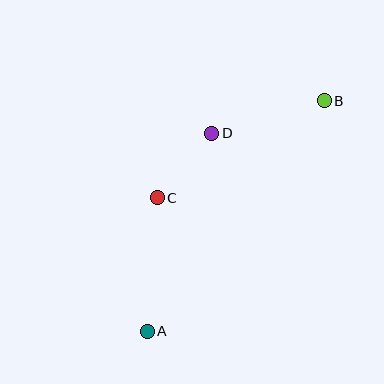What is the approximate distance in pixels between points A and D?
The distance between A and D is approximately 208 pixels.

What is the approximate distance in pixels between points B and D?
The distance between B and D is approximately 117 pixels.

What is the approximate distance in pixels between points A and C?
The distance between A and C is approximately 134 pixels.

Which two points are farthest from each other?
Points A and B are farthest from each other.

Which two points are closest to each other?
Points C and D are closest to each other.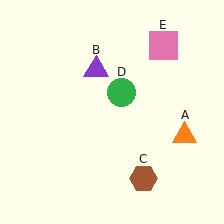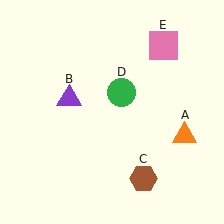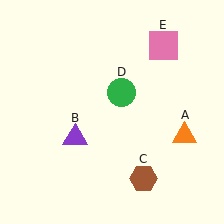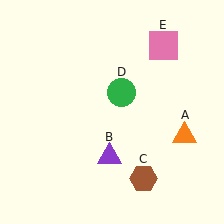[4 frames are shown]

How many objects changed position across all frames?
1 object changed position: purple triangle (object B).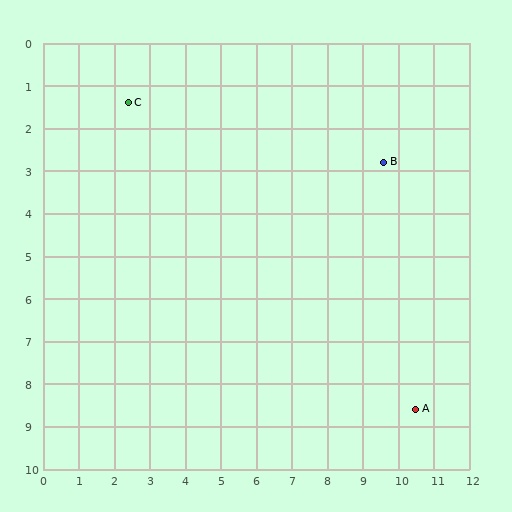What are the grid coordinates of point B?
Point B is at approximately (9.6, 2.8).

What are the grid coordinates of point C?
Point C is at approximately (2.4, 1.4).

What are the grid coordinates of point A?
Point A is at approximately (10.5, 8.6).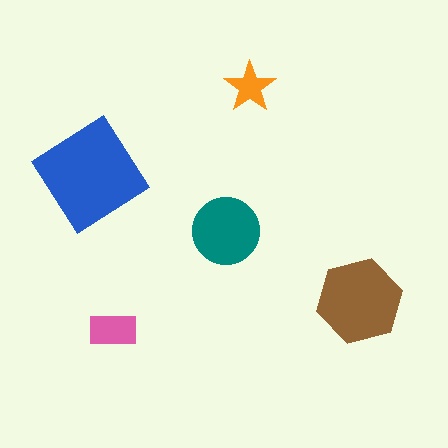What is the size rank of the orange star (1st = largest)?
5th.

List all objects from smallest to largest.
The orange star, the pink rectangle, the teal circle, the brown hexagon, the blue diamond.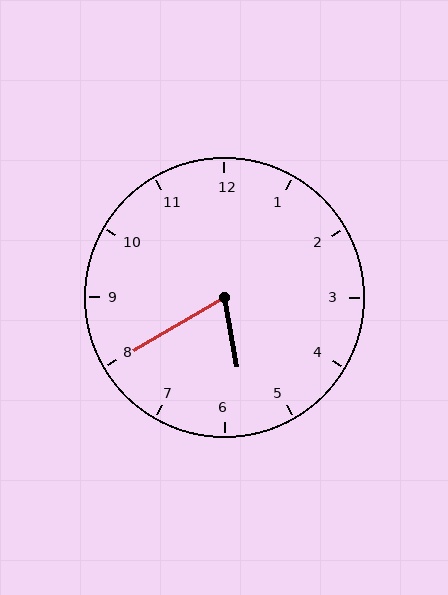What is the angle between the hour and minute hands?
Approximately 70 degrees.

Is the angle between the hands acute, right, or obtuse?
It is acute.